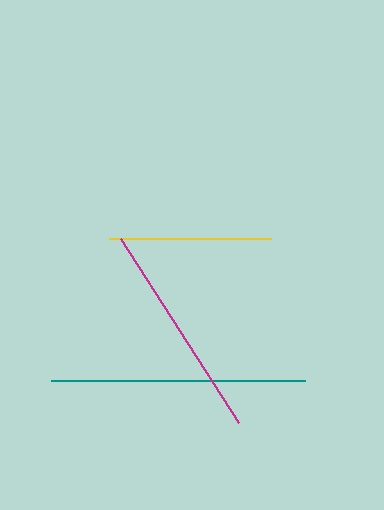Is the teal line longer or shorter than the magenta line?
The teal line is longer than the magenta line.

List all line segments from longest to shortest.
From longest to shortest: teal, magenta, yellow.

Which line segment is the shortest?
The yellow line is the shortest at approximately 162 pixels.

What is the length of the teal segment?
The teal segment is approximately 255 pixels long.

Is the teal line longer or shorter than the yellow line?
The teal line is longer than the yellow line.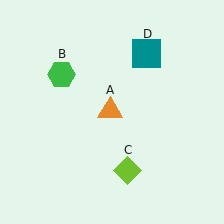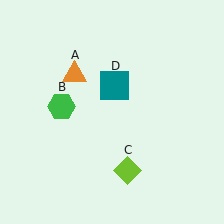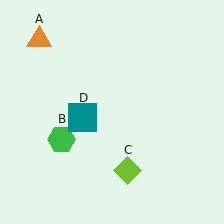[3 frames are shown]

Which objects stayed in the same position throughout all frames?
Lime diamond (object C) remained stationary.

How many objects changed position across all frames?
3 objects changed position: orange triangle (object A), green hexagon (object B), teal square (object D).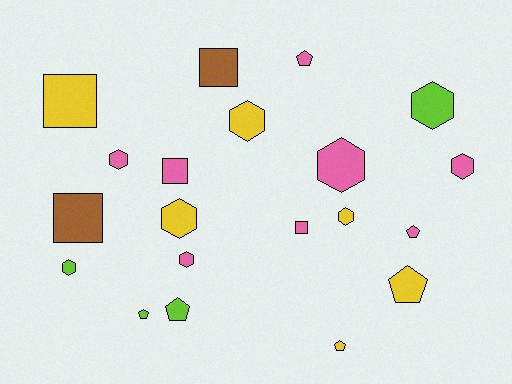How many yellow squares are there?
There is 1 yellow square.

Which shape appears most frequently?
Hexagon, with 9 objects.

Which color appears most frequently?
Pink, with 8 objects.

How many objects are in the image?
There are 20 objects.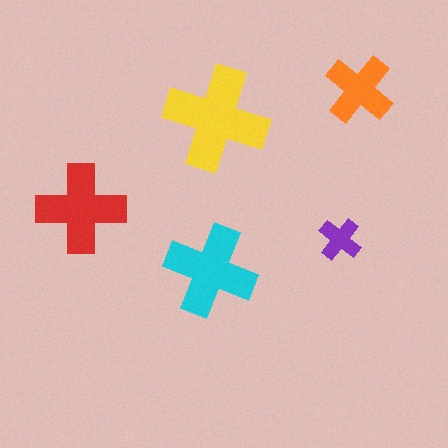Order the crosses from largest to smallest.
the yellow one, the cyan one, the red one, the orange one, the purple one.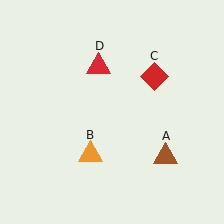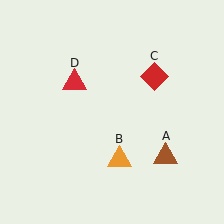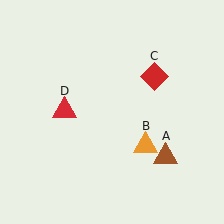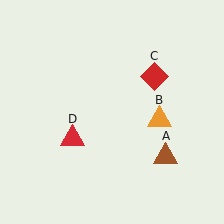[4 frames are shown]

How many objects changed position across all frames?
2 objects changed position: orange triangle (object B), red triangle (object D).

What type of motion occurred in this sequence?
The orange triangle (object B), red triangle (object D) rotated counterclockwise around the center of the scene.